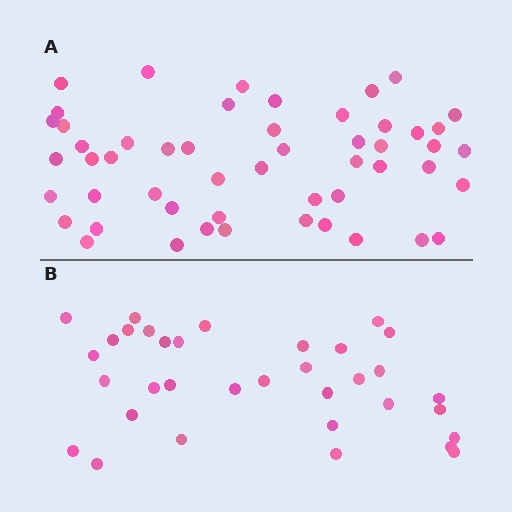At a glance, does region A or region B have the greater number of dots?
Region A (the top region) has more dots.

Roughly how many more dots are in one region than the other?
Region A has approximately 20 more dots than region B.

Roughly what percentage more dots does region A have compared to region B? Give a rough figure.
About 55% more.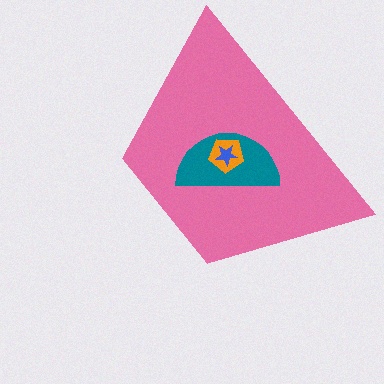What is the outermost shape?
The pink trapezoid.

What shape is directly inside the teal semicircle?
The orange pentagon.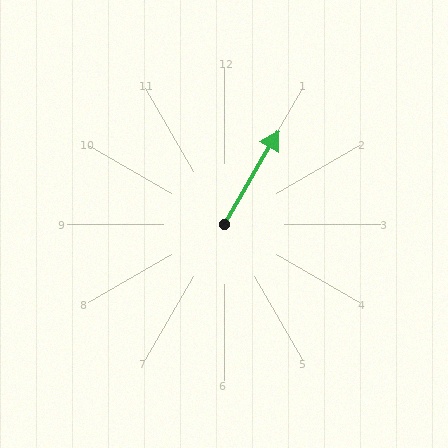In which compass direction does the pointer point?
Northeast.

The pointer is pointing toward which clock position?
Roughly 1 o'clock.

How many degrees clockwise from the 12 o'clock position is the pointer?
Approximately 30 degrees.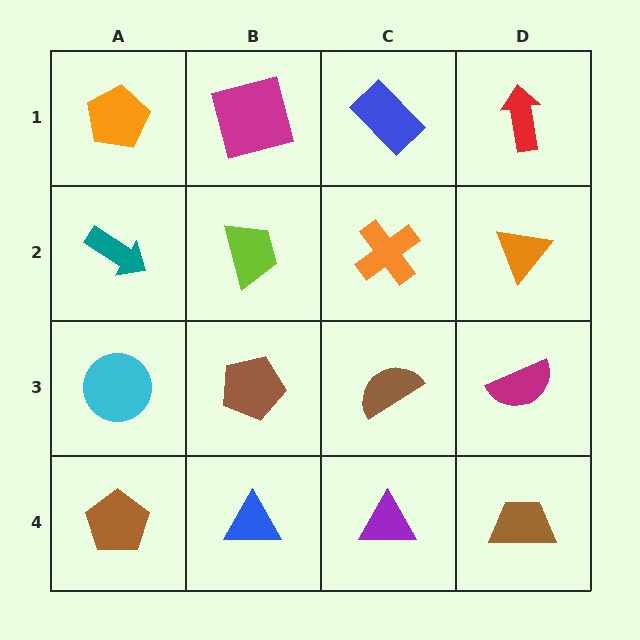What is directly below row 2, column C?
A brown semicircle.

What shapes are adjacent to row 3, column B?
A lime trapezoid (row 2, column B), a blue triangle (row 4, column B), a cyan circle (row 3, column A), a brown semicircle (row 3, column C).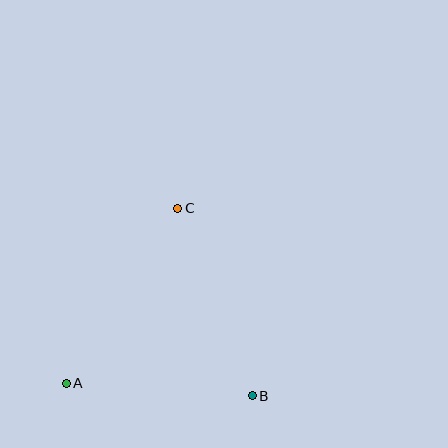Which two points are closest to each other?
Points A and B are closest to each other.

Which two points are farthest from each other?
Points A and C are farthest from each other.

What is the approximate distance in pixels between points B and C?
The distance between B and C is approximately 202 pixels.